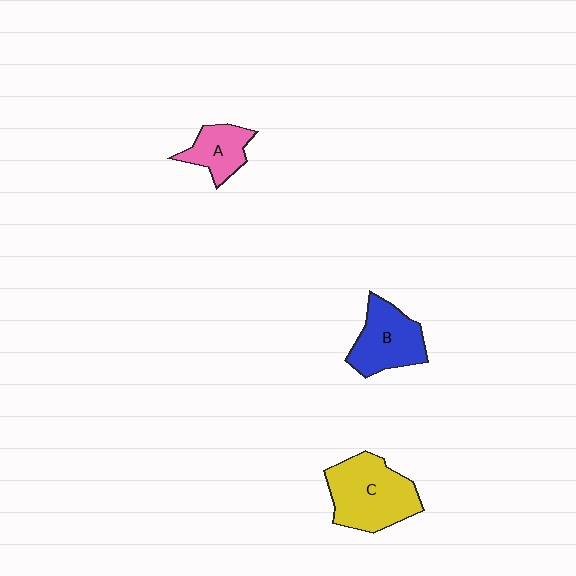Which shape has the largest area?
Shape C (yellow).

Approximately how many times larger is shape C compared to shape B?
Approximately 1.3 times.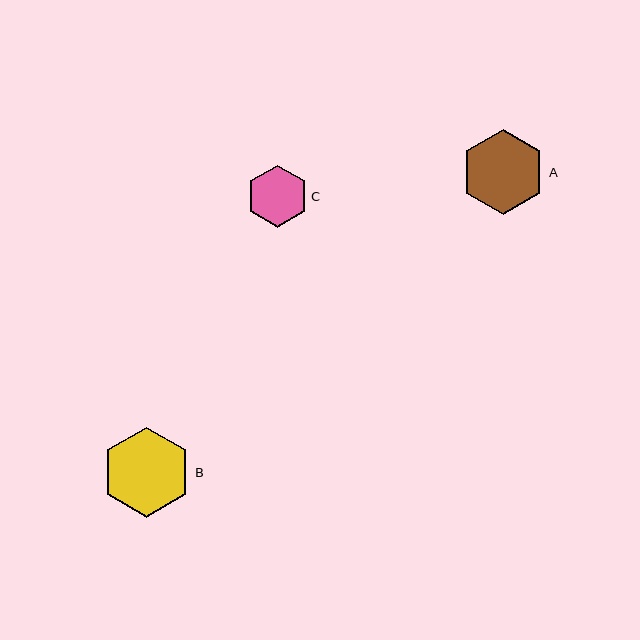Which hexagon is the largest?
Hexagon B is the largest with a size of approximately 90 pixels.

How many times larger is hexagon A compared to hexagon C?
Hexagon A is approximately 1.4 times the size of hexagon C.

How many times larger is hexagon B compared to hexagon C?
Hexagon B is approximately 1.5 times the size of hexagon C.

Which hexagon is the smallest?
Hexagon C is the smallest with a size of approximately 62 pixels.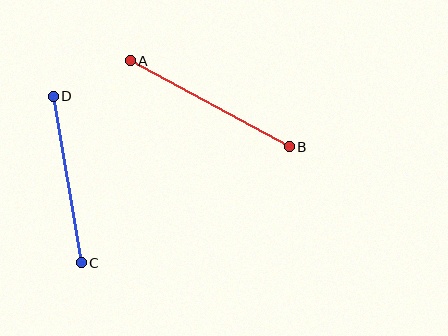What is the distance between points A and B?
The distance is approximately 181 pixels.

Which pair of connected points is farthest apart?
Points A and B are farthest apart.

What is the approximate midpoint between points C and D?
The midpoint is at approximately (67, 179) pixels.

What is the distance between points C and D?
The distance is approximately 169 pixels.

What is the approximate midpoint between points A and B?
The midpoint is at approximately (210, 104) pixels.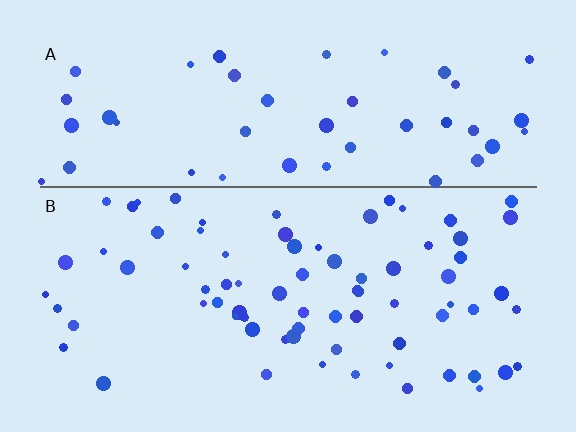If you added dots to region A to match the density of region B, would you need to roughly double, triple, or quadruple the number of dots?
Approximately double.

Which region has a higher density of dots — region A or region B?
B (the bottom).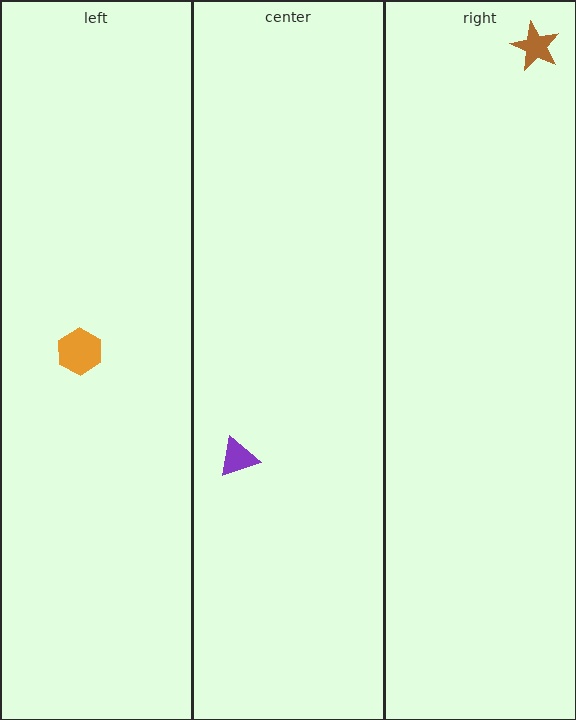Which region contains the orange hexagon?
The left region.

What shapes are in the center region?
The purple triangle.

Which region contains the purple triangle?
The center region.